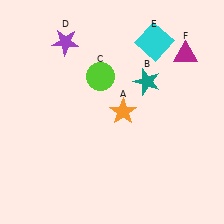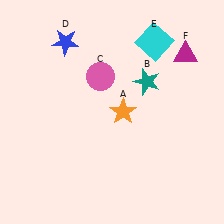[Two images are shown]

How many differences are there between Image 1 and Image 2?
There are 2 differences between the two images.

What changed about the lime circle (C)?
In Image 1, C is lime. In Image 2, it changed to pink.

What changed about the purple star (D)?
In Image 1, D is purple. In Image 2, it changed to blue.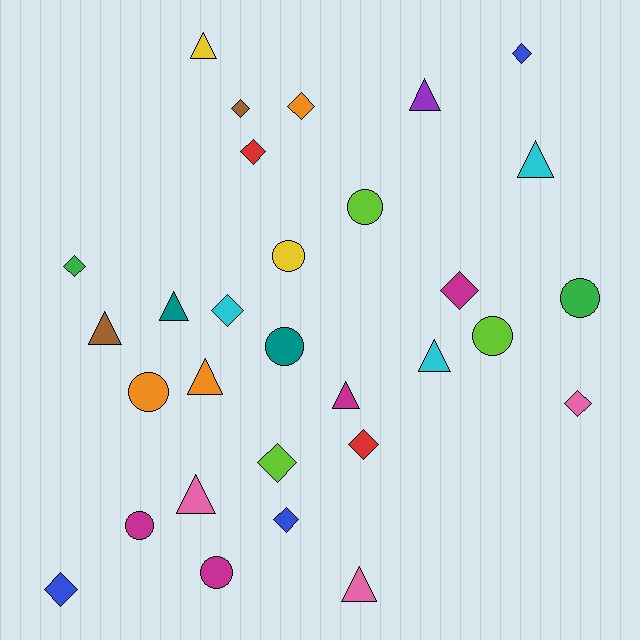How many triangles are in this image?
There are 10 triangles.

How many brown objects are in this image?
There are 2 brown objects.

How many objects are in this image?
There are 30 objects.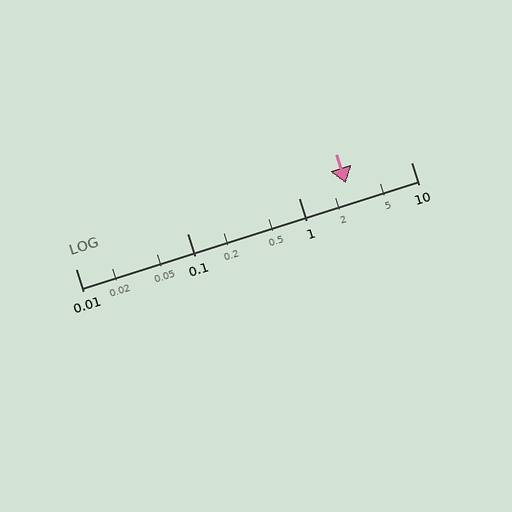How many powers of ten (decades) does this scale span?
The scale spans 3 decades, from 0.01 to 10.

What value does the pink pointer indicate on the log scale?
The pointer indicates approximately 2.6.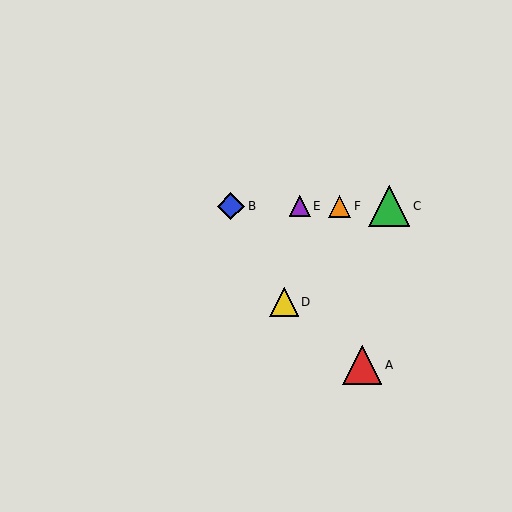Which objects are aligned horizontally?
Objects B, C, E, F are aligned horizontally.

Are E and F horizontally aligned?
Yes, both are at y≈206.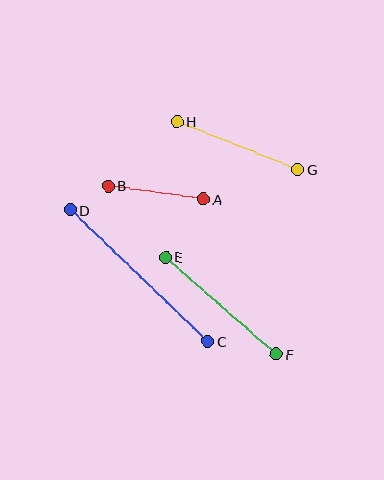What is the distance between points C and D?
The distance is approximately 190 pixels.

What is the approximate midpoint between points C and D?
The midpoint is at approximately (139, 276) pixels.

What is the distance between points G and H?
The distance is approximately 130 pixels.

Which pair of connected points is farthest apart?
Points C and D are farthest apart.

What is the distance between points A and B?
The distance is approximately 96 pixels.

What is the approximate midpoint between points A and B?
The midpoint is at approximately (156, 193) pixels.